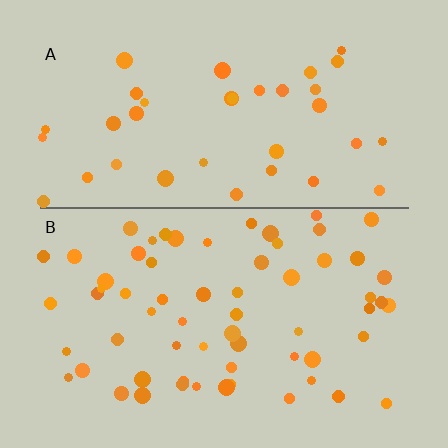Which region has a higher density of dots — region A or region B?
B (the bottom).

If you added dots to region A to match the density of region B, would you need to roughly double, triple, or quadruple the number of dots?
Approximately double.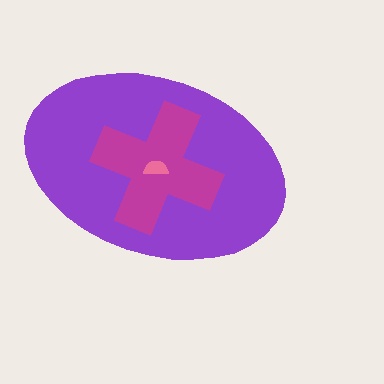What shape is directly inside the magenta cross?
The pink semicircle.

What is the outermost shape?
The purple ellipse.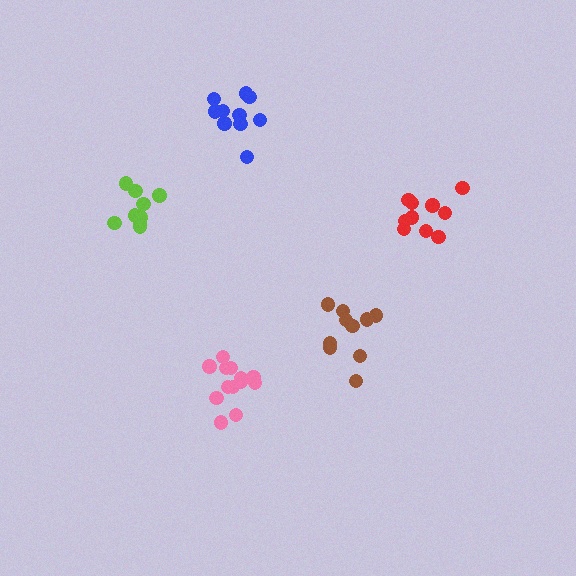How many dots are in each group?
Group 1: 10 dots, Group 2: 10 dots, Group 3: 13 dots, Group 4: 9 dots, Group 5: 10 dots (52 total).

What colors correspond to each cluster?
The clusters are colored: brown, red, pink, lime, blue.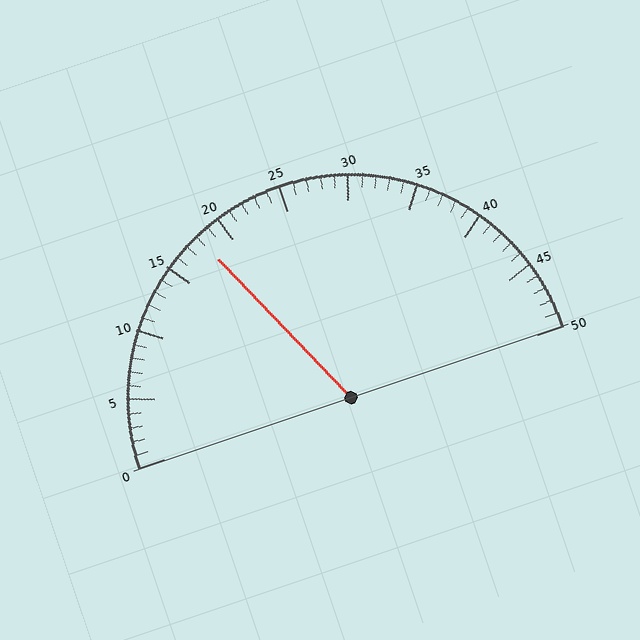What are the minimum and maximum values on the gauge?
The gauge ranges from 0 to 50.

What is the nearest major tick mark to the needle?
The nearest major tick mark is 20.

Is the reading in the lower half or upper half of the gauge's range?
The reading is in the lower half of the range (0 to 50).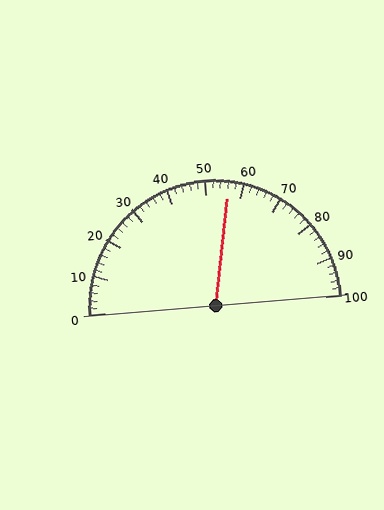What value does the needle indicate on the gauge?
The needle indicates approximately 56.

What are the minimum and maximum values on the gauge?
The gauge ranges from 0 to 100.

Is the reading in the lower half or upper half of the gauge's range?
The reading is in the upper half of the range (0 to 100).